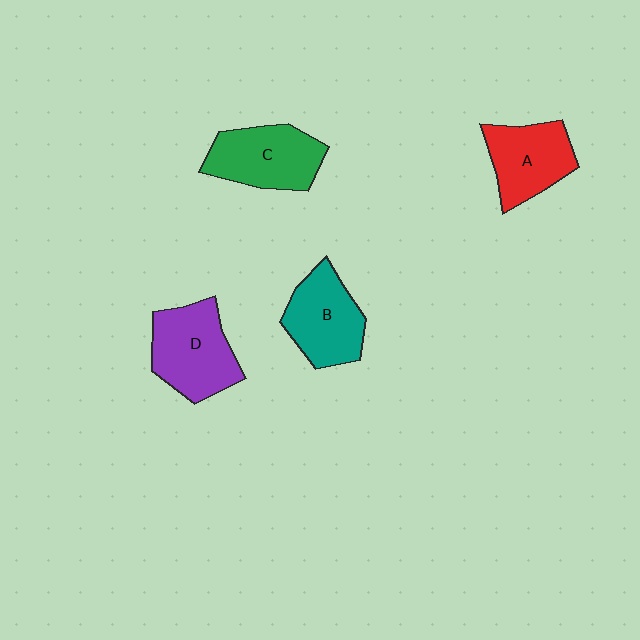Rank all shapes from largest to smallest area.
From largest to smallest: D (purple), C (green), B (teal), A (red).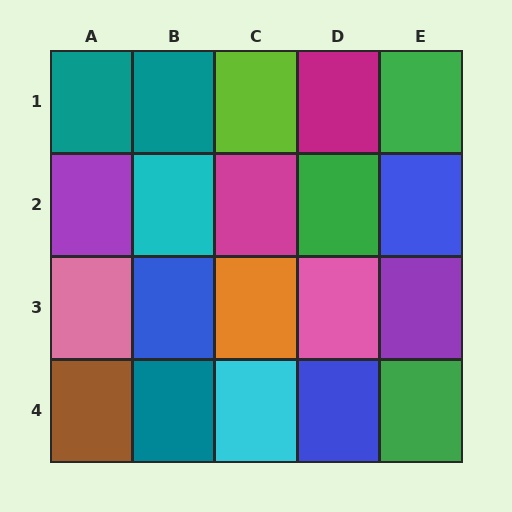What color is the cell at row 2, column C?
Magenta.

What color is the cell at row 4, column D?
Blue.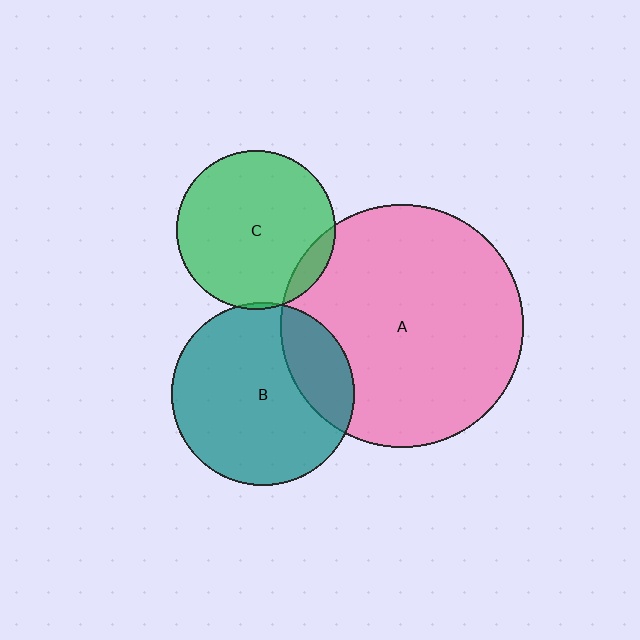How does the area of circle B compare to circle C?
Approximately 1.3 times.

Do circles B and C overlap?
Yes.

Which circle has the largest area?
Circle A (pink).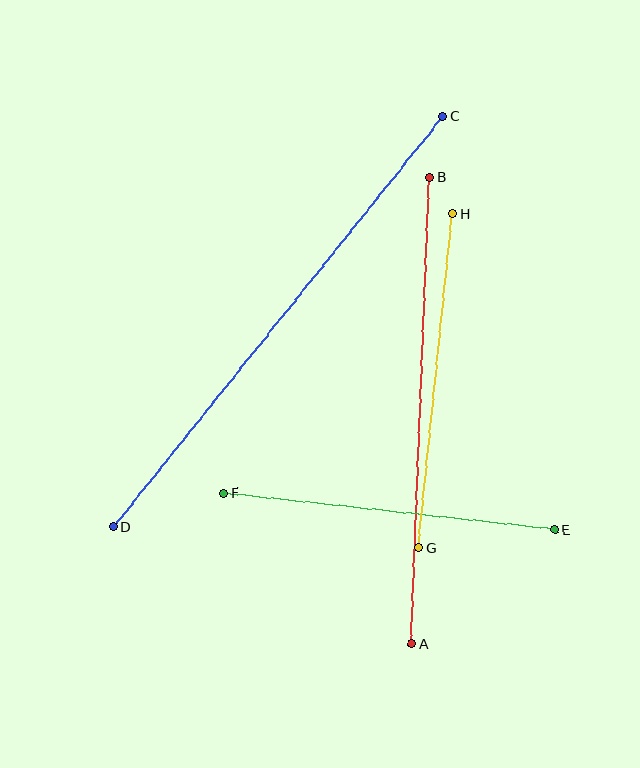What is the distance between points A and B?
The distance is approximately 467 pixels.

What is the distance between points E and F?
The distance is approximately 333 pixels.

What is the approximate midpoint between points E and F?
The midpoint is at approximately (389, 512) pixels.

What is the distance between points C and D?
The distance is approximately 527 pixels.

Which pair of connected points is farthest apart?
Points C and D are farthest apart.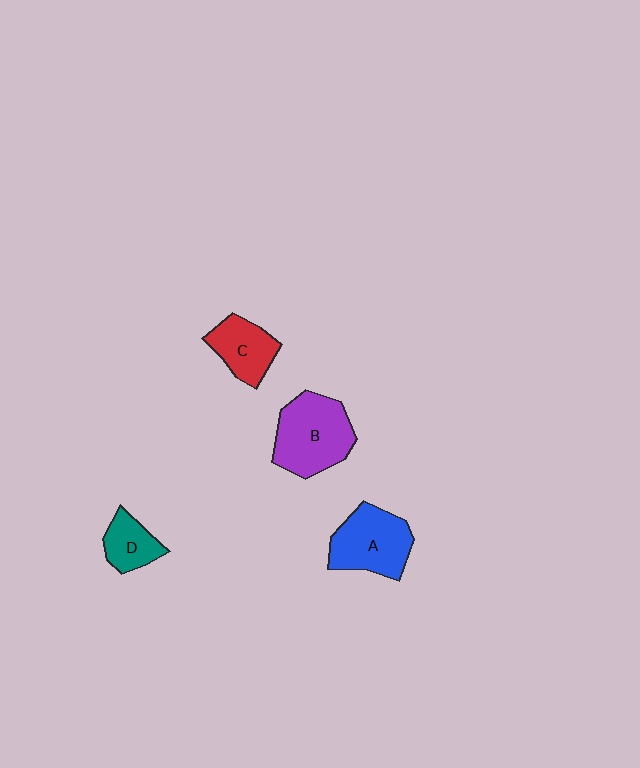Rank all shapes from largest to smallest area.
From largest to smallest: B (purple), A (blue), C (red), D (teal).